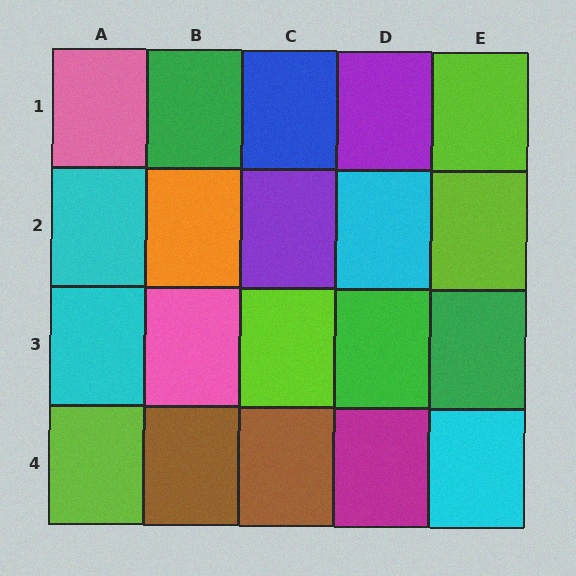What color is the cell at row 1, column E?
Lime.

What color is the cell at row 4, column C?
Brown.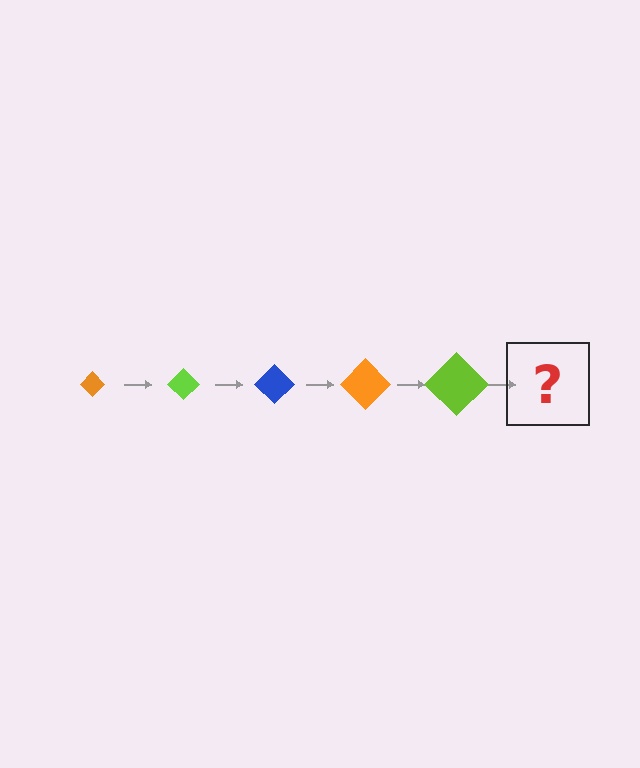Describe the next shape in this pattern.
It should be a blue diamond, larger than the previous one.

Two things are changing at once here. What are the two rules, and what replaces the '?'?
The two rules are that the diamond grows larger each step and the color cycles through orange, lime, and blue. The '?' should be a blue diamond, larger than the previous one.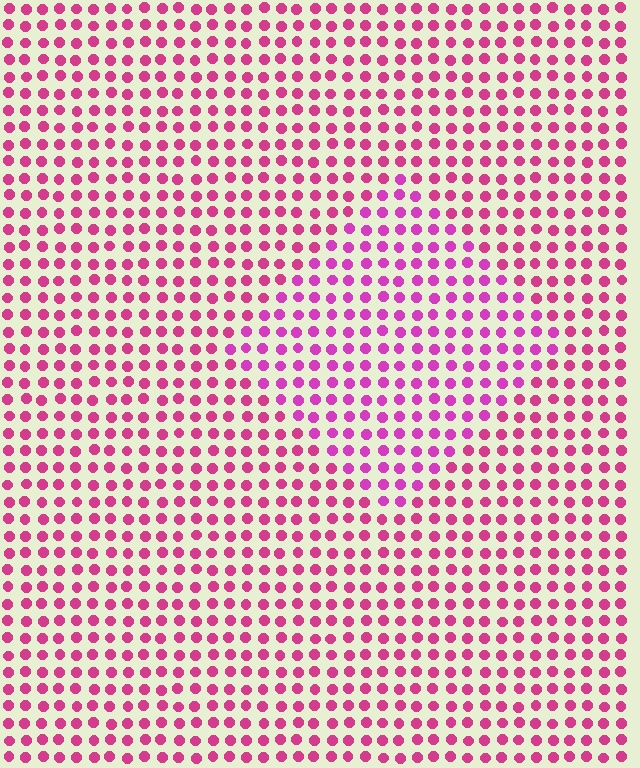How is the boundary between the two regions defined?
The boundary is defined purely by a slight shift in hue (about 20 degrees). Spacing, size, and orientation are identical on both sides.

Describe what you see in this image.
The image is filled with small magenta elements in a uniform arrangement. A diamond-shaped region is visible where the elements are tinted to a slightly different hue, forming a subtle color boundary.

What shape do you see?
I see a diamond.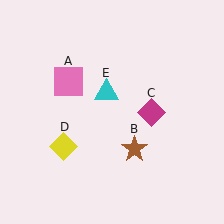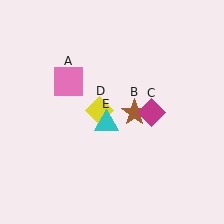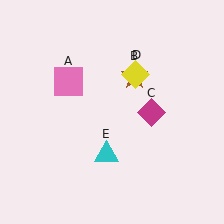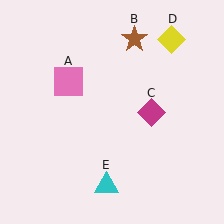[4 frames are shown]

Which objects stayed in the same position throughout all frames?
Pink square (object A) and magenta diamond (object C) remained stationary.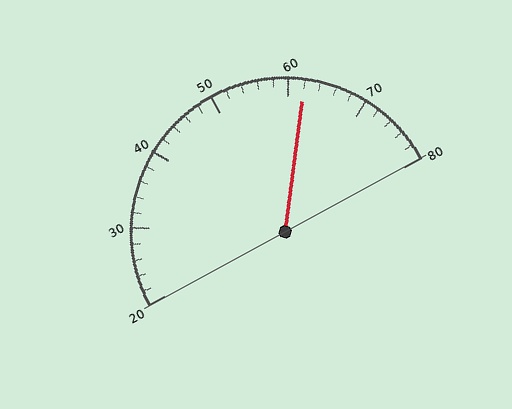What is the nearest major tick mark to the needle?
The nearest major tick mark is 60.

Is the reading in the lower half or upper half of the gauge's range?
The reading is in the upper half of the range (20 to 80).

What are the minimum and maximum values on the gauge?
The gauge ranges from 20 to 80.